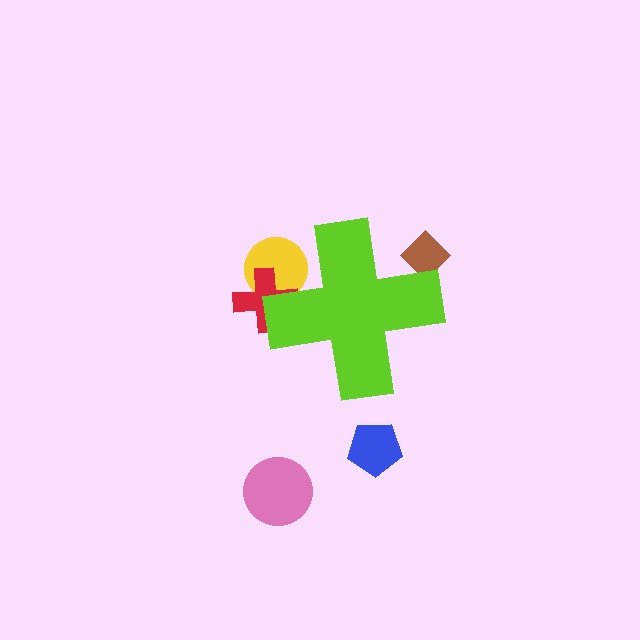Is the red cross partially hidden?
Yes, the red cross is partially hidden behind the lime cross.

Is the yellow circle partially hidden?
Yes, the yellow circle is partially hidden behind the lime cross.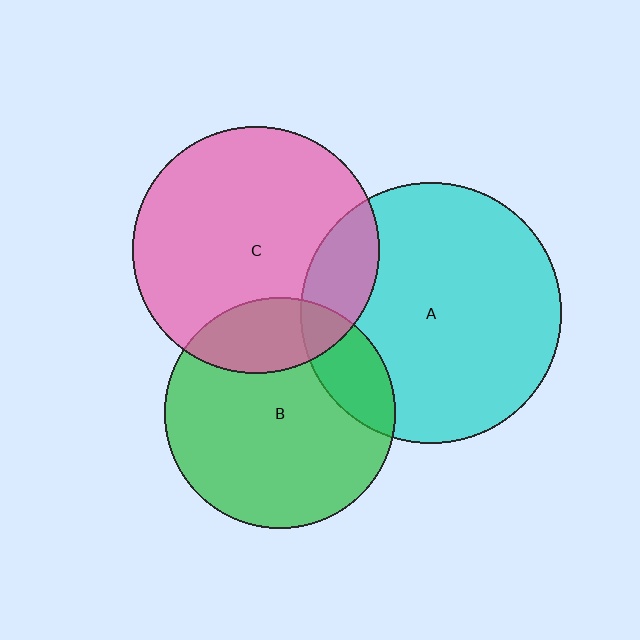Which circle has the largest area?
Circle A (cyan).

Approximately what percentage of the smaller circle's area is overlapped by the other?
Approximately 20%.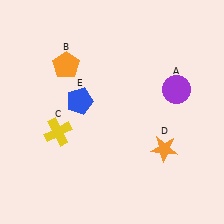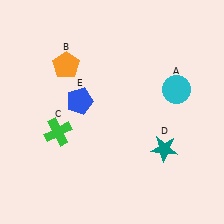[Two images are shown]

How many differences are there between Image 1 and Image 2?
There are 3 differences between the two images.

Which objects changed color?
A changed from purple to cyan. C changed from yellow to green. D changed from orange to teal.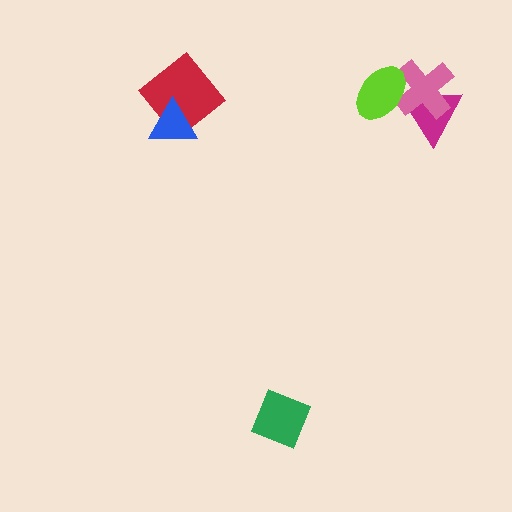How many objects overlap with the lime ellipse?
2 objects overlap with the lime ellipse.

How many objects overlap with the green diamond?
0 objects overlap with the green diamond.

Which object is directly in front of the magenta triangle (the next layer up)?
The pink cross is directly in front of the magenta triangle.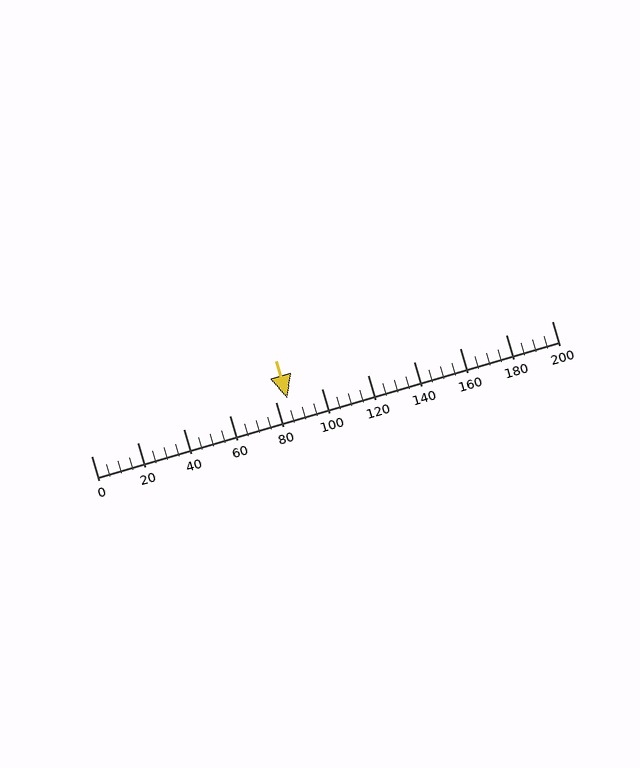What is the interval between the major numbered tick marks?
The major tick marks are spaced 20 units apart.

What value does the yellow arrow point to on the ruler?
The yellow arrow points to approximately 85.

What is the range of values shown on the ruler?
The ruler shows values from 0 to 200.